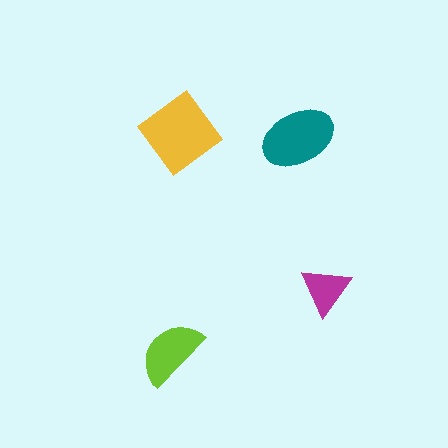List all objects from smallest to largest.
The magenta triangle, the lime semicircle, the teal ellipse, the yellow diamond.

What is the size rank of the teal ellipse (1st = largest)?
2nd.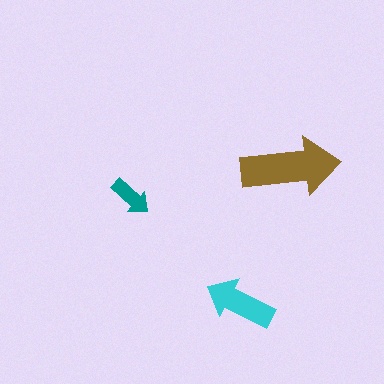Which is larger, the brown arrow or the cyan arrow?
The brown one.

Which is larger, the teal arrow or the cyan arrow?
The cyan one.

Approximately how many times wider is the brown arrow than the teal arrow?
About 2.5 times wider.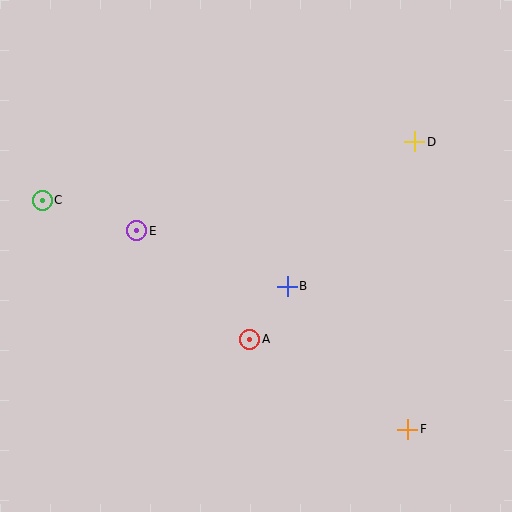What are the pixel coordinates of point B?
Point B is at (287, 286).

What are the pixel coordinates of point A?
Point A is at (250, 339).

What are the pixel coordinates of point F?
Point F is at (408, 429).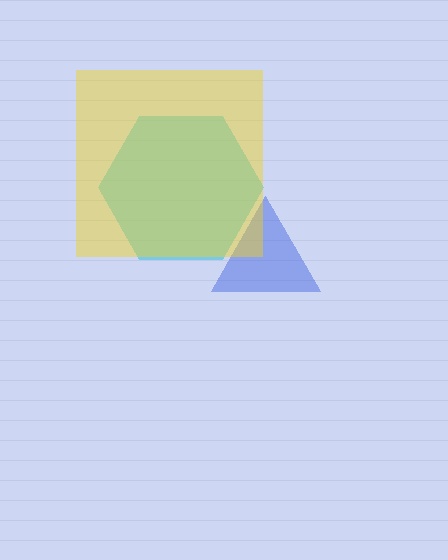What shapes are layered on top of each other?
The layered shapes are: a blue triangle, a cyan hexagon, a yellow square.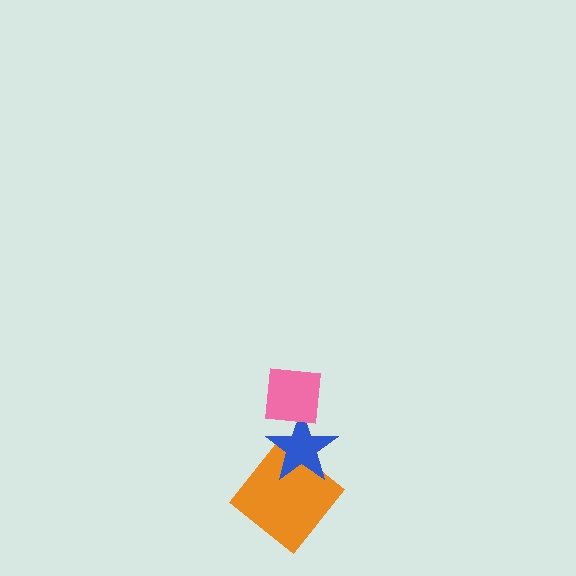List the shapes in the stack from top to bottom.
From top to bottom: the pink square, the blue star, the orange diamond.